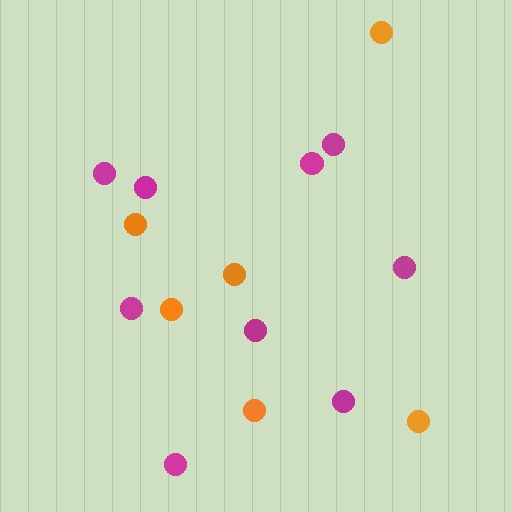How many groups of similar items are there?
There are 2 groups: one group of magenta circles (9) and one group of orange circles (6).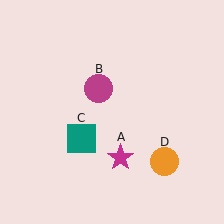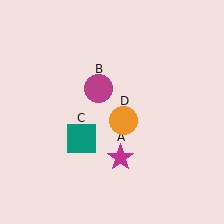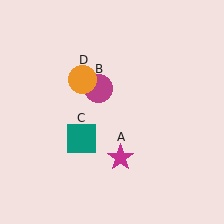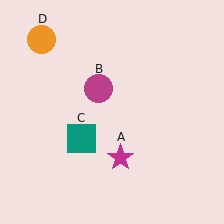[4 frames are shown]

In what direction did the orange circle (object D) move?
The orange circle (object D) moved up and to the left.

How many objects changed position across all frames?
1 object changed position: orange circle (object D).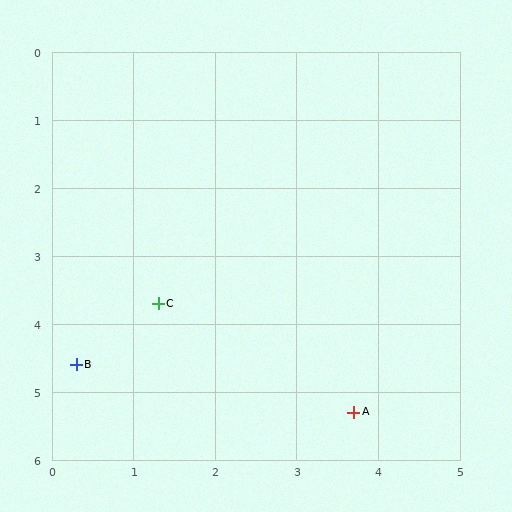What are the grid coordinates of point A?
Point A is at approximately (3.7, 5.3).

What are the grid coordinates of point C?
Point C is at approximately (1.3, 3.7).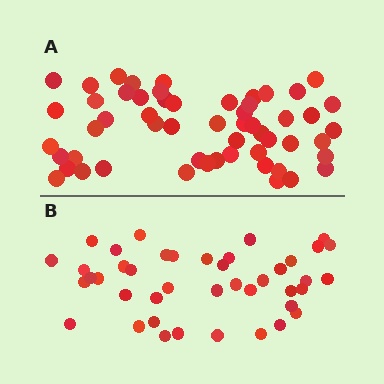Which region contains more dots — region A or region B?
Region A (the top region) has more dots.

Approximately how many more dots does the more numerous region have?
Region A has approximately 15 more dots than region B.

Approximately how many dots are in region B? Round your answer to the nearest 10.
About 40 dots. (The exact count is 42, which rounds to 40.)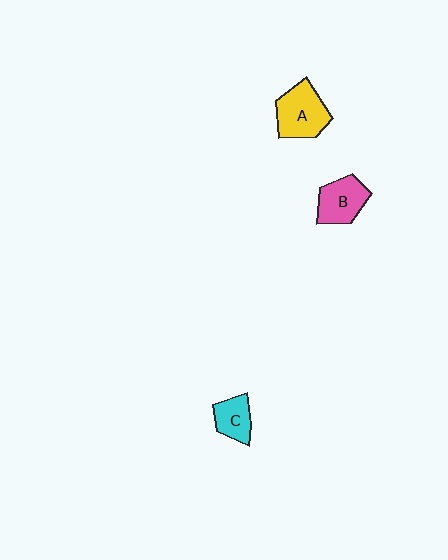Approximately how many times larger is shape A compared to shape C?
Approximately 1.6 times.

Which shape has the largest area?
Shape A (yellow).